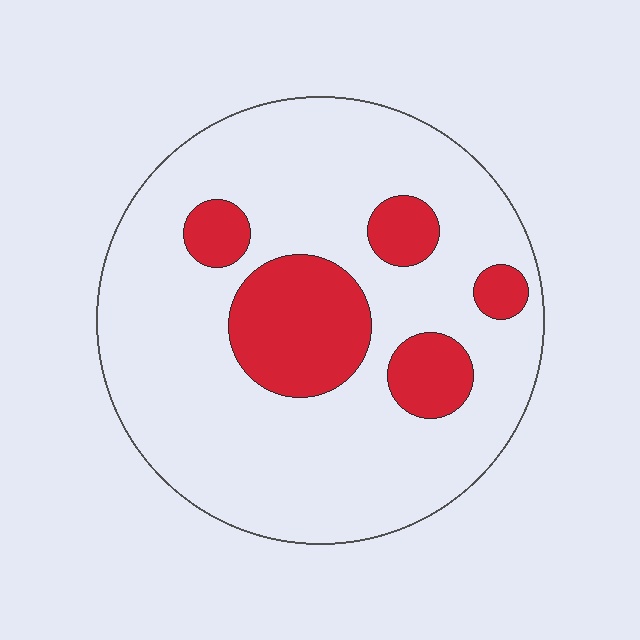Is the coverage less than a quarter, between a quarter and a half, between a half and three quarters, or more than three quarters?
Less than a quarter.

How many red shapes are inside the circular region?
5.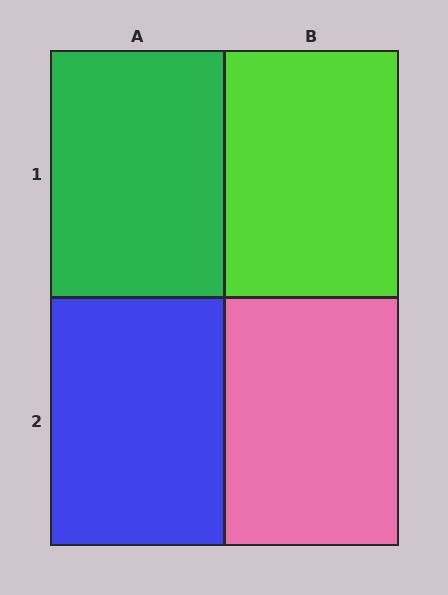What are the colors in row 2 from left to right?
Blue, pink.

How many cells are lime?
1 cell is lime.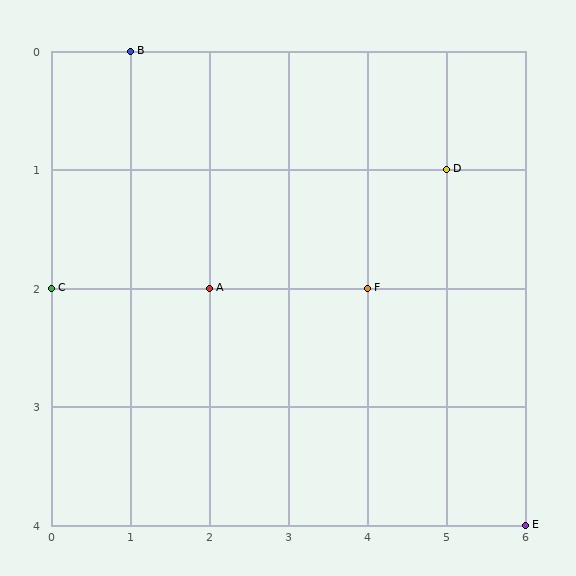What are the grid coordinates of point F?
Point F is at grid coordinates (4, 2).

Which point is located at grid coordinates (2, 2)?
Point A is at (2, 2).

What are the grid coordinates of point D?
Point D is at grid coordinates (5, 1).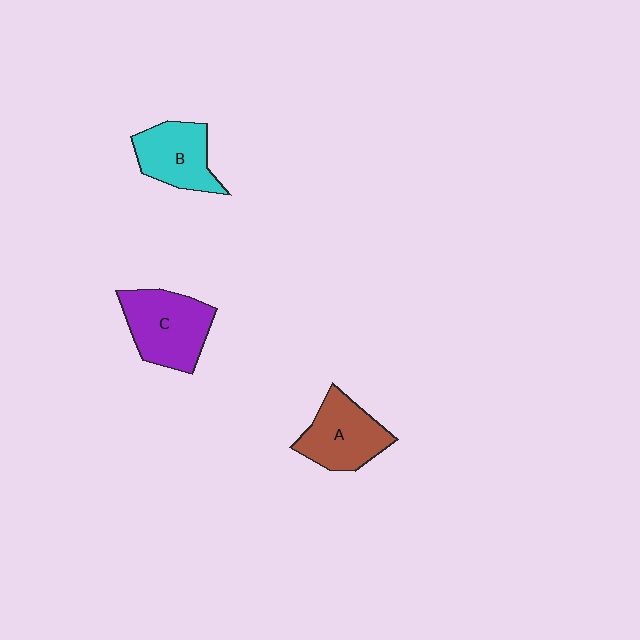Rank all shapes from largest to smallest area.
From largest to smallest: C (purple), A (brown), B (cyan).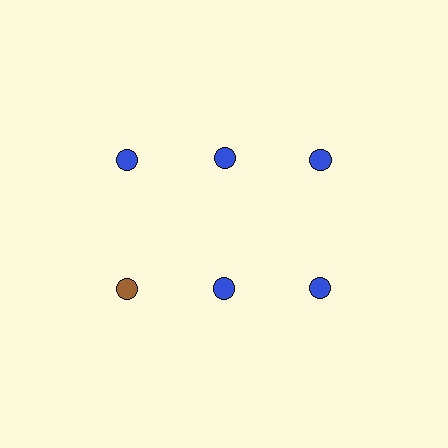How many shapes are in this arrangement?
There are 6 shapes arranged in a grid pattern.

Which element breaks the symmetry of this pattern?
The brown circle in the second row, leftmost column breaks the symmetry. All other shapes are blue circles.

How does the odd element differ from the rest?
It has a different color: brown instead of blue.